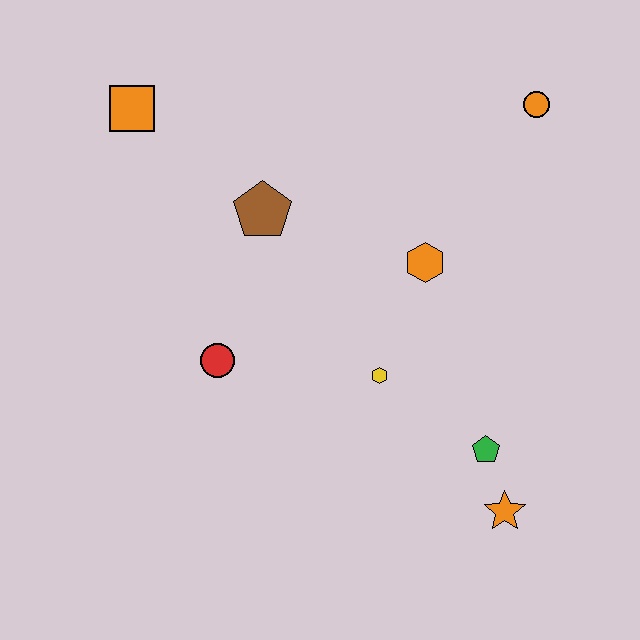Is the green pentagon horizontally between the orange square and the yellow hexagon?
No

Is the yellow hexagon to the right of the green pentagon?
No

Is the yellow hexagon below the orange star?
No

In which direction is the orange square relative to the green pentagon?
The orange square is to the left of the green pentagon.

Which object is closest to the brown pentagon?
The red circle is closest to the brown pentagon.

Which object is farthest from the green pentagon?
The orange square is farthest from the green pentagon.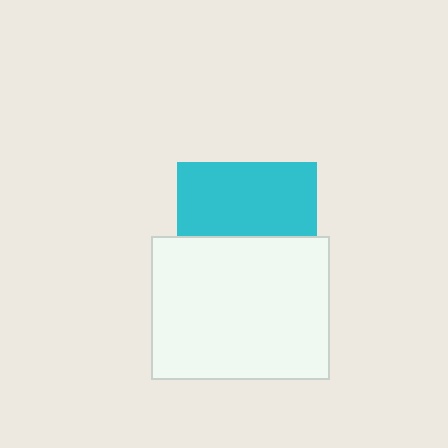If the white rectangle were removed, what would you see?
You would see the complete cyan square.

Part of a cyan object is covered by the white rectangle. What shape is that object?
It is a square.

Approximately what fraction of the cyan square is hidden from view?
Roughly 47% of the cyan square is hidden behind the white rectangle.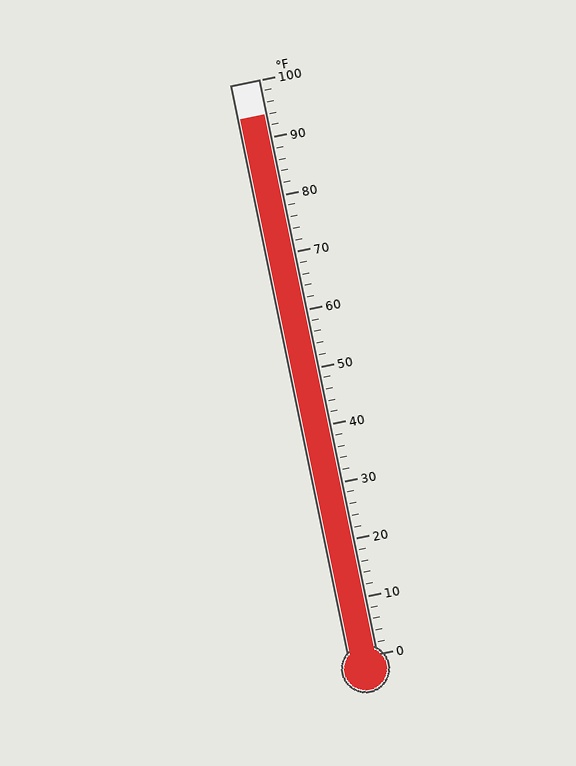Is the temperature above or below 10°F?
The temperature is above 10°F.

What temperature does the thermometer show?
The thermometer shows approximately 94°F.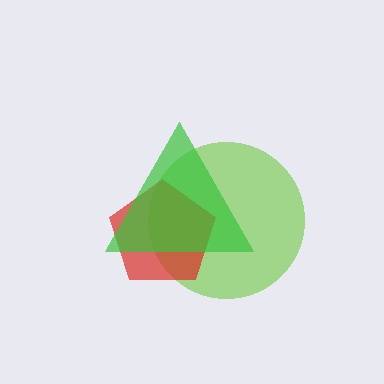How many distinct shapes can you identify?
There are 3 distinct shapes: a lime circle, a red pentagon, a green triangle.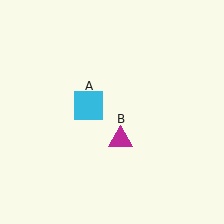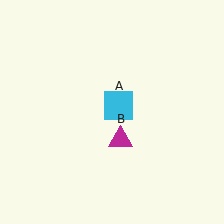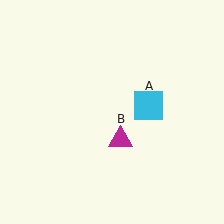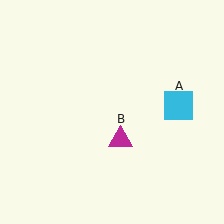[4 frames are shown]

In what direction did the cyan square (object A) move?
The cyan square (object A) moved right.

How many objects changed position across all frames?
1 object changed position: cyan square (object A).